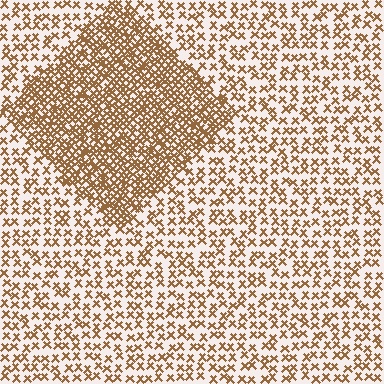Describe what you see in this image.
The image contains small brown elements arranged at two different densities. A diamond-shaped region is visible where the elements are more densely packed than the surrounding area.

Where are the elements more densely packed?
The elements are more densely packed inside the diamond boundary.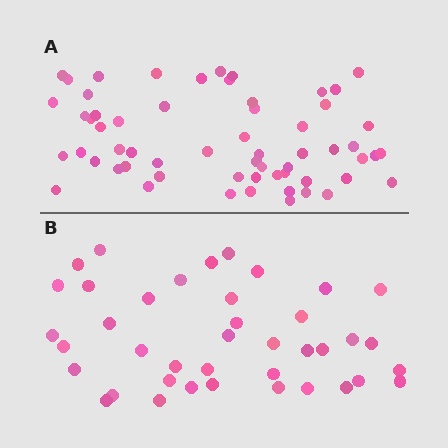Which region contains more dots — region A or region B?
Region A (the top region) has more dots.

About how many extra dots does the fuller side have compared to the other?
Region A has approximately 20 more dots than region B.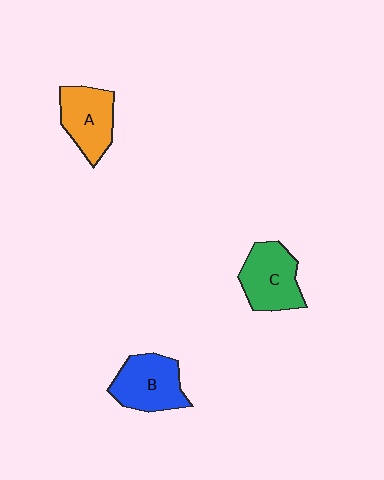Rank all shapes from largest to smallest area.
From largest to smallest: C (green), B (blue), A (orange).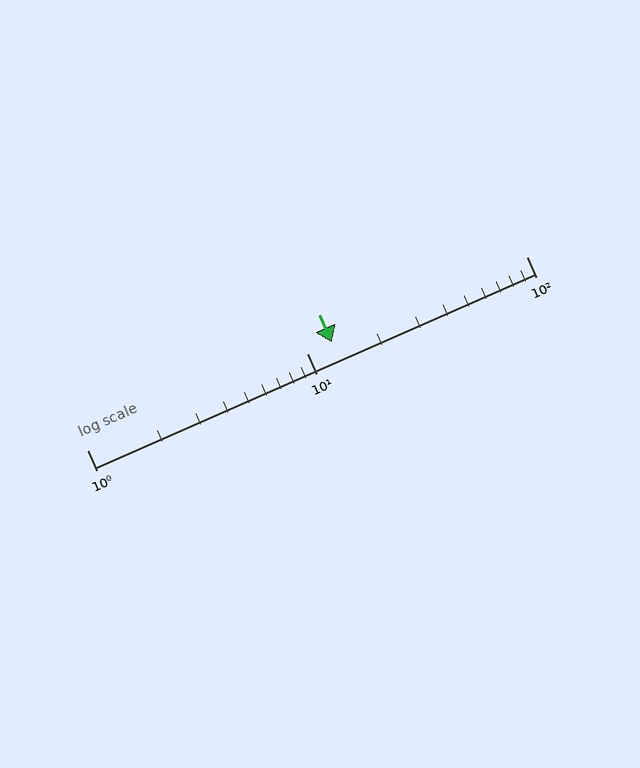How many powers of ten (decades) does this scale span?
The scale spans 2 decades, from 1 to 100.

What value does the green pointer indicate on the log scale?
The pointer indicates approximately 13.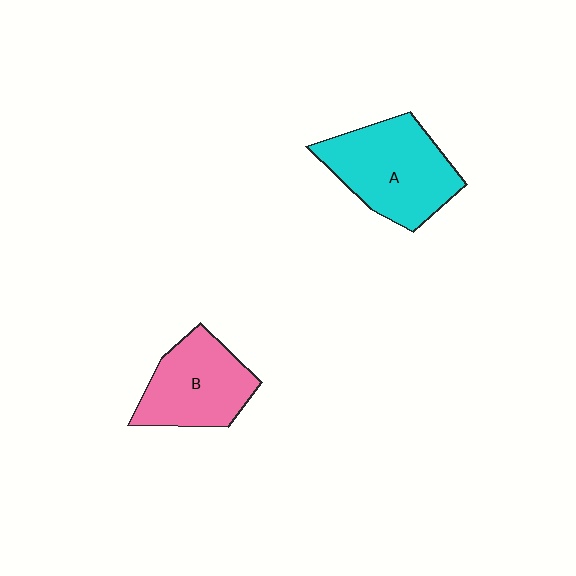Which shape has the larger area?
Shape A (cyan).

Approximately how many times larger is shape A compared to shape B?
Approximately 1.2 times.